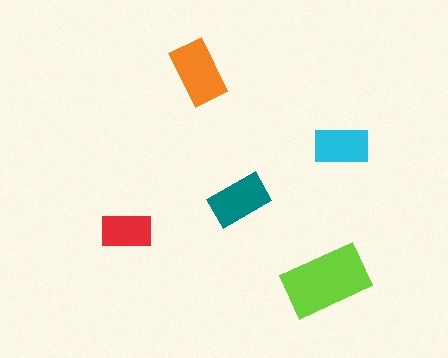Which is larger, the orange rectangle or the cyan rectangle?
The orange one.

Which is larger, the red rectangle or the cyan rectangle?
The cyan one.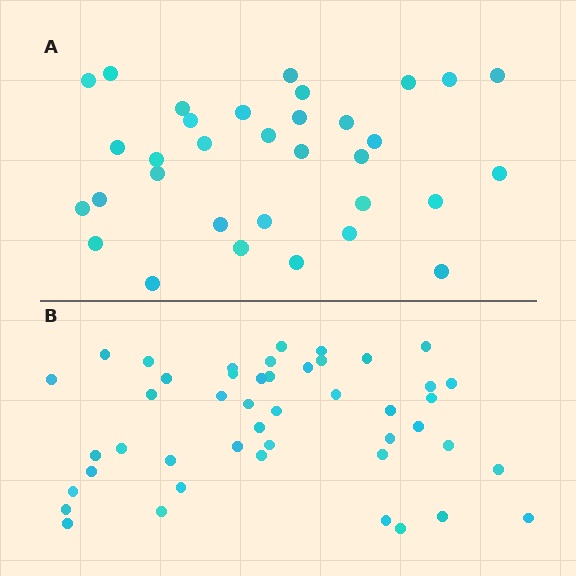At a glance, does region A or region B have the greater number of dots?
Region B (the bottom region) has more dots.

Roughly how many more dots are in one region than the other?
Region B has approximately 15 more dots than region A.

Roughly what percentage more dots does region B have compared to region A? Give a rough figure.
About 40% more.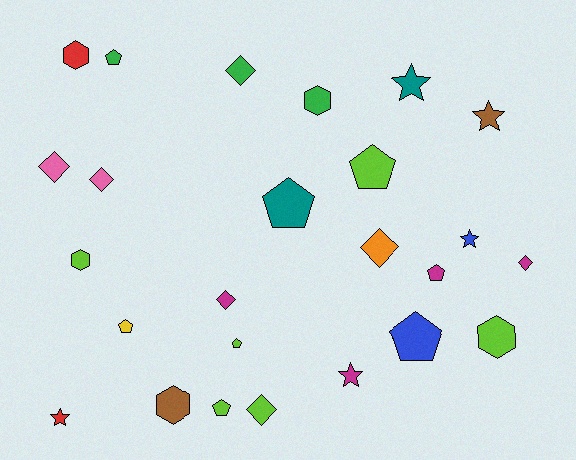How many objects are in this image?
There are 25 objects.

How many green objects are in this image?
There are 3 green objects.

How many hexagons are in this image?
There are 5 hexagons.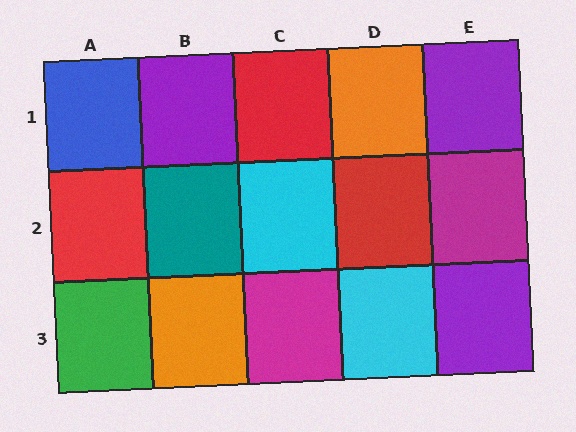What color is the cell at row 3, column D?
Cyan.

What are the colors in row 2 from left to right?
Red, teal, cyan, red, magenta.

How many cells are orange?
2 cells are orange.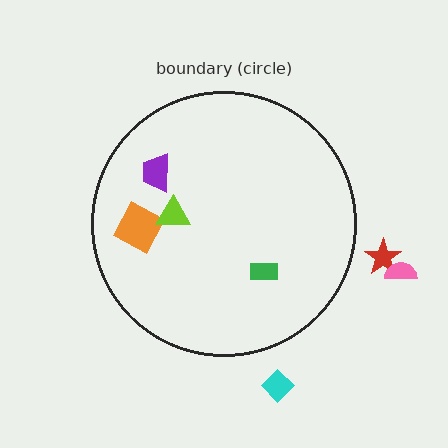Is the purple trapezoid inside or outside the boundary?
Inside.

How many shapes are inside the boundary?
4 inside, 3 outside.